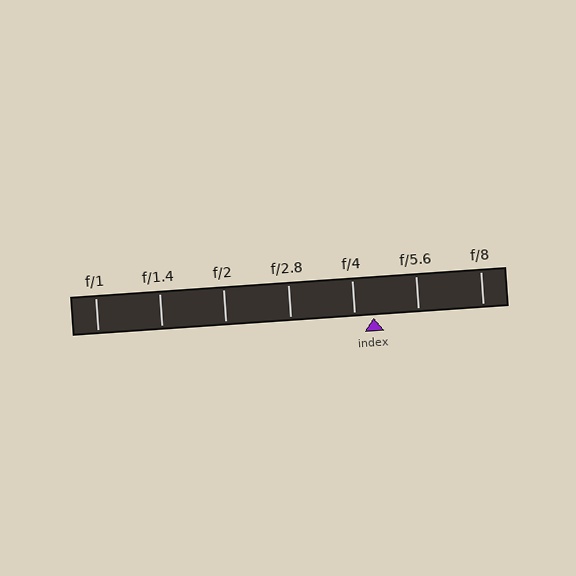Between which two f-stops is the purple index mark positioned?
The index mark is between f/4 and f/5.6.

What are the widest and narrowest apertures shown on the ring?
The widest aperture shown is f/1 and the narrowest is f/8.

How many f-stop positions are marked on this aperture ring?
There are 7 f-stop positions marked.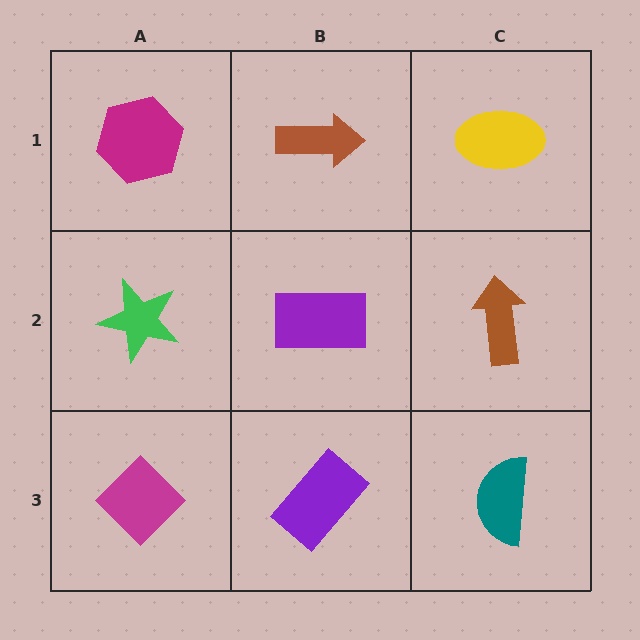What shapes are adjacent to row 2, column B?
A brown arrow (row 1, column B), a purple rectangle (row 3, column B), a green star (row 2, column A), a brown arrow (row 2, column C).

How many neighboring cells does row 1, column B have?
3.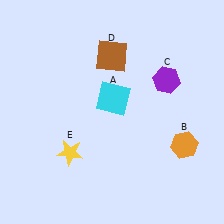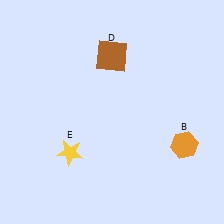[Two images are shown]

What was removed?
The purple hexagon (C), the cyan square (A) were removed in Image 2.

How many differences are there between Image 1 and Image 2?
There are 2 differences between the two images.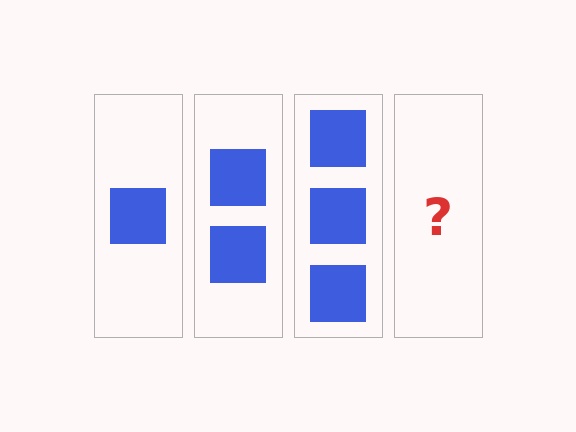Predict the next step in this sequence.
The next step is 4 squares.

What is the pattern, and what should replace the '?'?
The pattern is that each step adds one more square. The '?' should be 4 squares.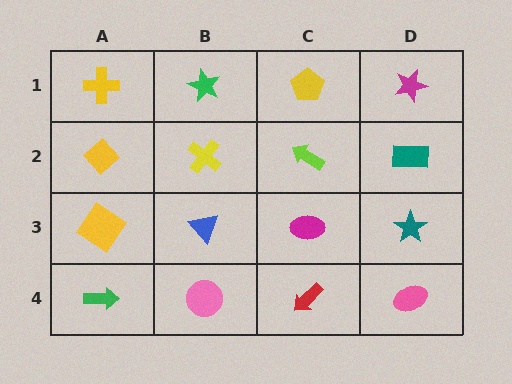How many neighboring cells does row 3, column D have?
3.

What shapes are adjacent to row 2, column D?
A magenta star (row 1, column D), a teal star (row 3, column D), a lime arrow (row 2, column C).